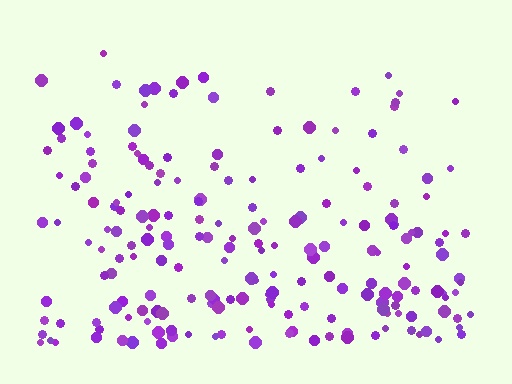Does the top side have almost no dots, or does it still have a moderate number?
Still a moderate number, just noticeably fewer than the bottom.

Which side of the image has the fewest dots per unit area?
The top.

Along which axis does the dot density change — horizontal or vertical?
Vertical.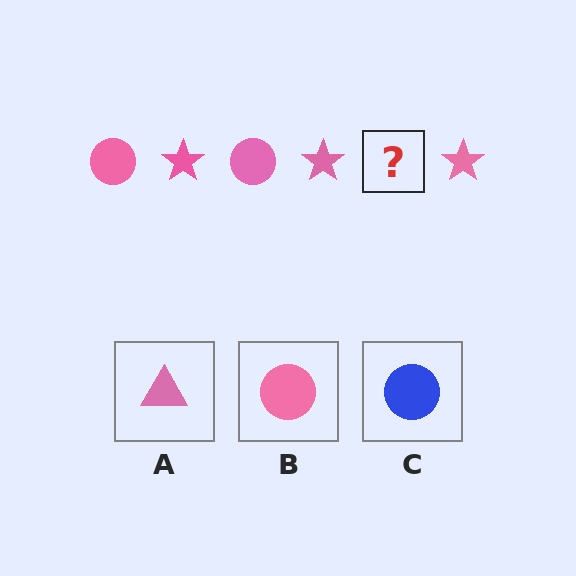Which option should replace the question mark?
Option B.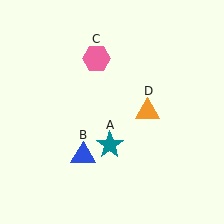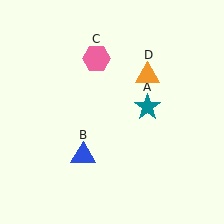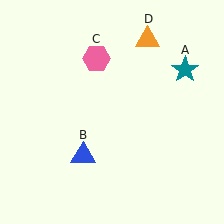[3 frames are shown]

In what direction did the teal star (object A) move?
The teal star (object A) moved up and to the right.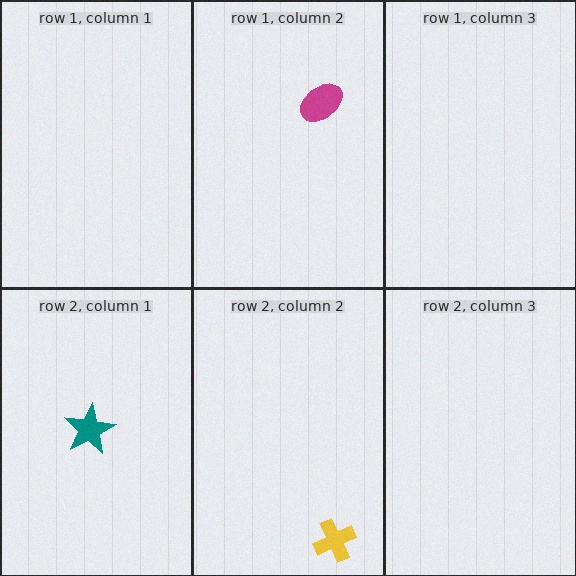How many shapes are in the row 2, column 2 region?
1.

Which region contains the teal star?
The row 2, column 1 region.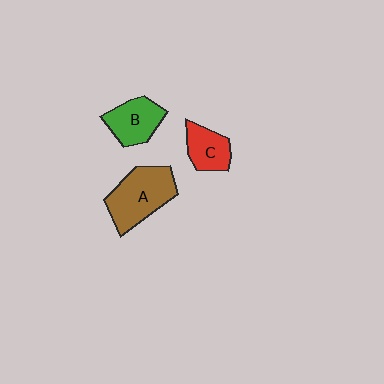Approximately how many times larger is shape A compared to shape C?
Approximately 1.8 times.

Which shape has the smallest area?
Shape C (red).